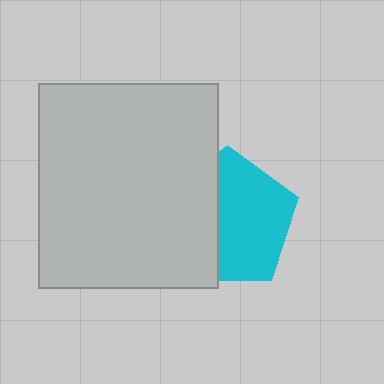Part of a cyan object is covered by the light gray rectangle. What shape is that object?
It is a pentagon.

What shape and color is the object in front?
The object in front is a light gray rectangle.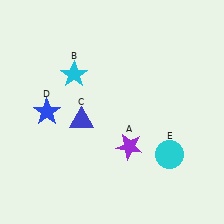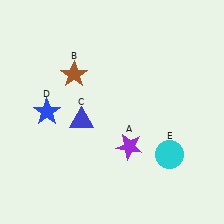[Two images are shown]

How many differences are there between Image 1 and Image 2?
There is 1 difference between the two images.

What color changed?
The star (B) changed from cyan in Image 1 to brown in Image 2.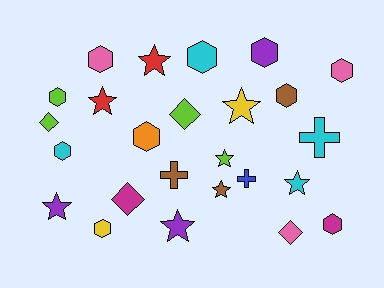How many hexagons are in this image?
There are 10 hexagons.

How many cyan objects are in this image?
There are 4 cyan objects.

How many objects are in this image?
There are 25 objects.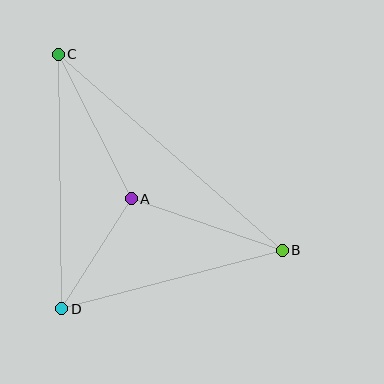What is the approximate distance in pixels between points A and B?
The distance between A and B is approximately 160 pixels.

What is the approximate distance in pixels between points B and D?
The distance between B and D is approximately 228 pixels.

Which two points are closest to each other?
Points A and D are closest to each other.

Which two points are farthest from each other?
Points B and C are farthest from each other.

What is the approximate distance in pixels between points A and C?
The distance between A and C is approximately 162 pixels.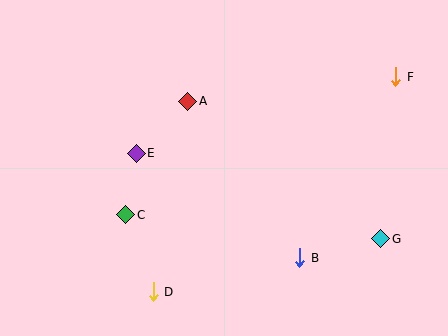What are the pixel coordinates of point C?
Point C is at (126, 215).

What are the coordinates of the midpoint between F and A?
The midpoint between F and A is at (292, 89).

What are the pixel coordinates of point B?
Point B is at (300, 258).